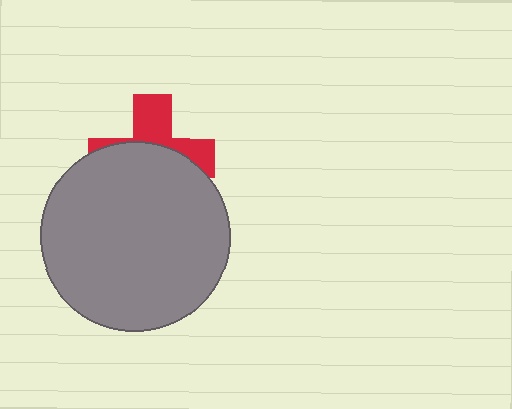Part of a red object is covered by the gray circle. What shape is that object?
It is a cross.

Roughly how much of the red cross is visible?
A small part of it is visible (roughly 39%).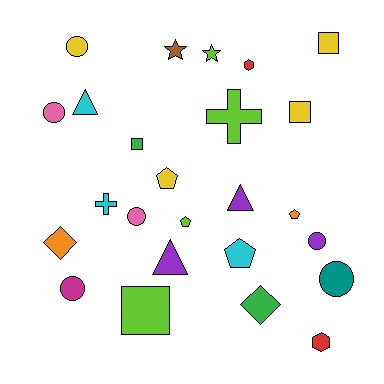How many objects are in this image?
There are 25 objects.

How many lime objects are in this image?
There are 4 lime objects.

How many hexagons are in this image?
There are 2 hexagons.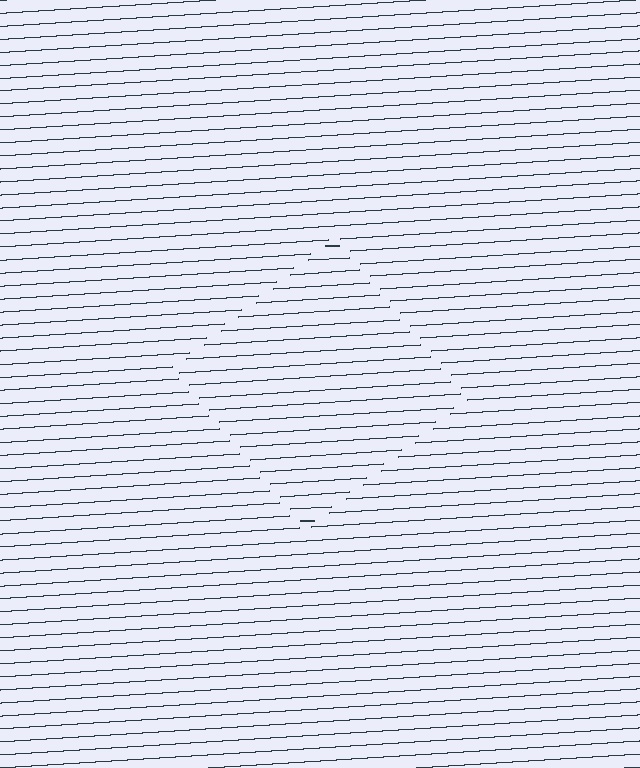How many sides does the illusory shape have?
4 sides — the line-ends trace a square.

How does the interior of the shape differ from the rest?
The interior of the shape contains the same grating, shifted by half a period — the contour is defined by the phase discontinuity where line-ends from the inner and outer gratings abut.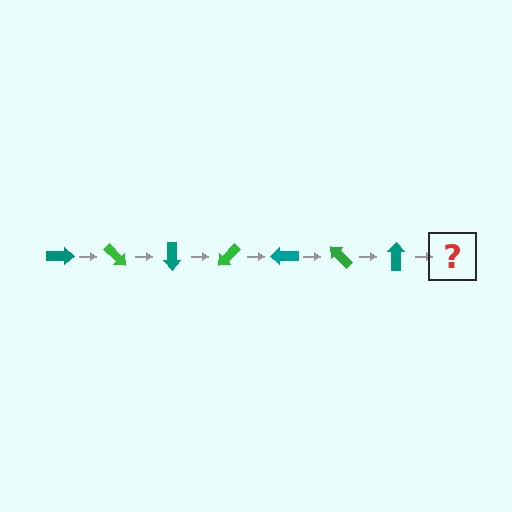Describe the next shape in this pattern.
It should be a green arrow, rotated 315 degrees from the start.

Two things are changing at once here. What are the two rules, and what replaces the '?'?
The two rules are that it rotates 45 degrees each step and the color cycles through teal and green. The '?' should be a green arrow, rotated 315 degrees from the start.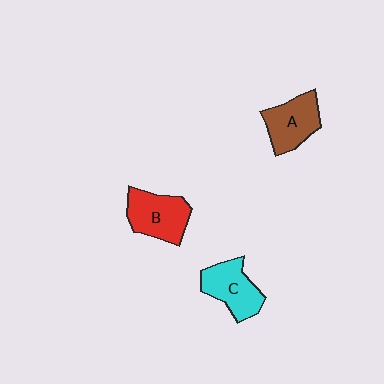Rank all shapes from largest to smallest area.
From largest to smallest: B (red), C (cyan), A (brown).